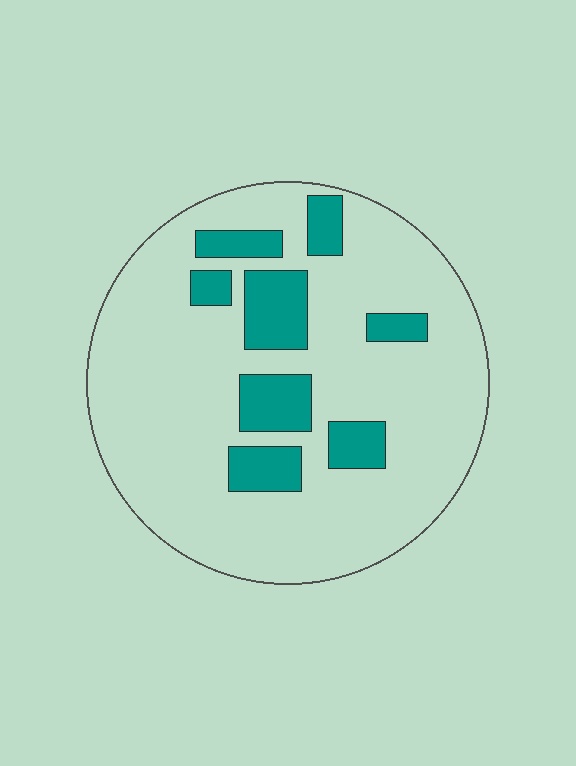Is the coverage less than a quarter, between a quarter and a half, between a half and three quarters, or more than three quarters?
Less than a quarter.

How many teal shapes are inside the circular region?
8.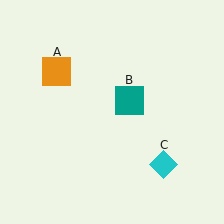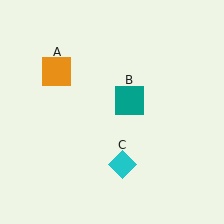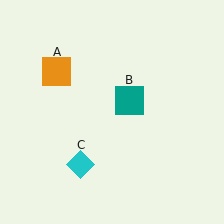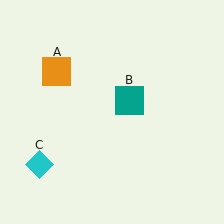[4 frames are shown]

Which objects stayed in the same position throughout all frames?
Orange square (object A) and teal square (object B) remained stationary.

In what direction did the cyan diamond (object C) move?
The cyan diamond (object C) moved left.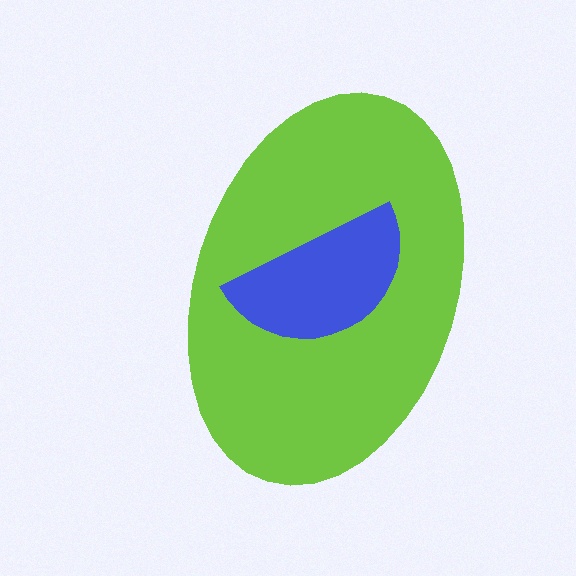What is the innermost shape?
The blue semicircle.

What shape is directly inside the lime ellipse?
The blue semicircle.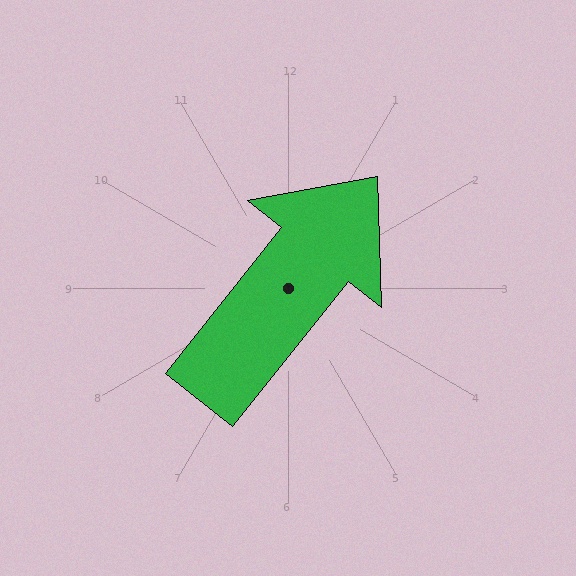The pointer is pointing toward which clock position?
Roughly 1 o'clock.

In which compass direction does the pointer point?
Northeast.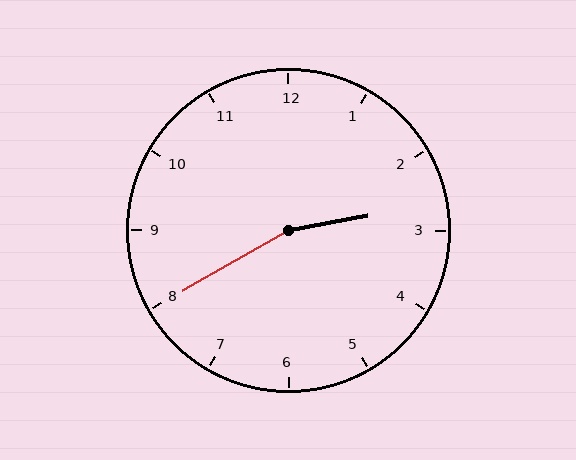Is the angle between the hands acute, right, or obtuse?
It is obtuse.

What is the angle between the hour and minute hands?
Approximately 160 degrees.